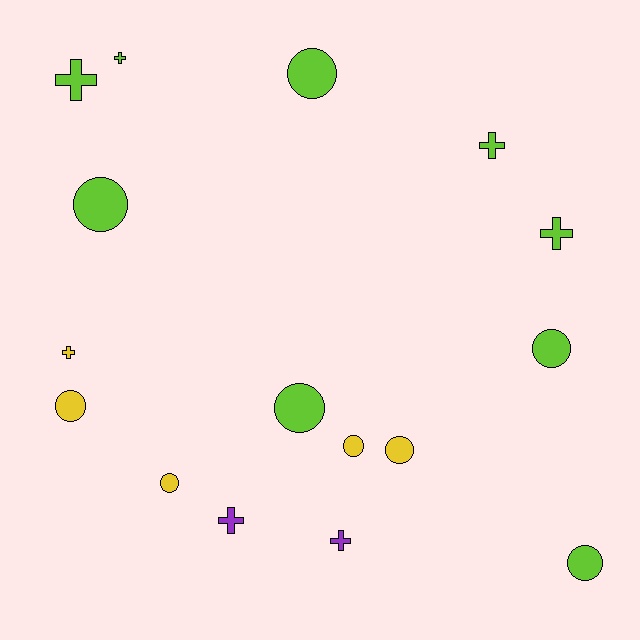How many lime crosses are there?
There are 4 lime crosses.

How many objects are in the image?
There are 16 objects.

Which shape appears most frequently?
Circle, with 9 objects.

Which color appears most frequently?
Lime, with 9 objects.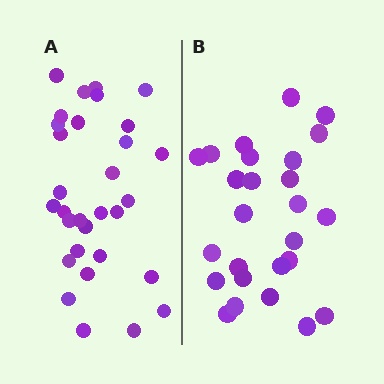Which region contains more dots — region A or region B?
Region A (the left region) has more dots.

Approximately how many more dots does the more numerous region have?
Region A has about 5 more dots than region B.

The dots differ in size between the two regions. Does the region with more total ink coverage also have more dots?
No. Region B has more total ink coverage because its dots are larger, but region A actually contains more individual dots. Total area can be misleading — the number of items is what matters here.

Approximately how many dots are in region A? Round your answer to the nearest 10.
About 30 dots. (The exact count is 31, which rounds to 30.)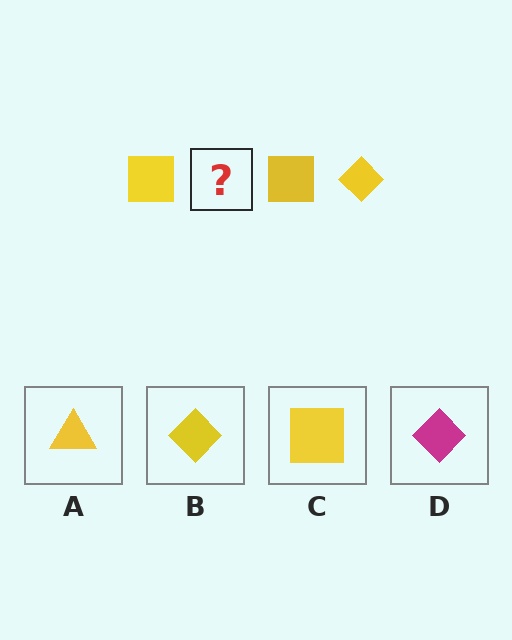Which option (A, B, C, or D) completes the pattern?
B.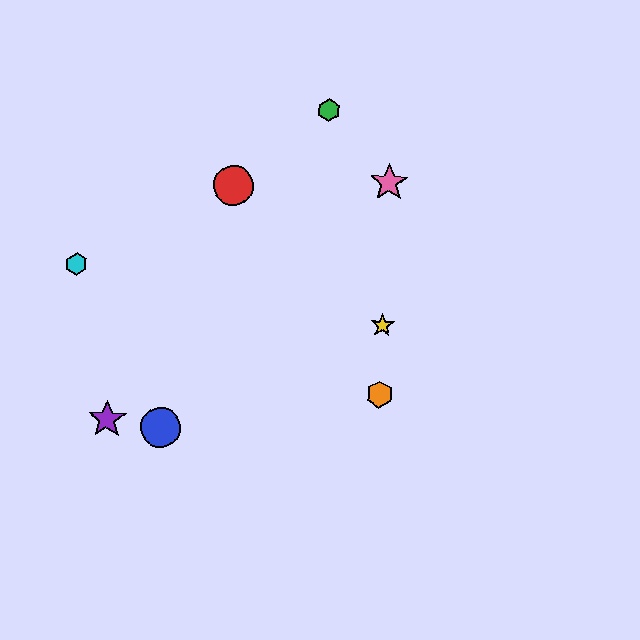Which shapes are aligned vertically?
The yellow star, the orange hexagon, the pink star are aligned vertically.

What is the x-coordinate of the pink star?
The pink star is at x≈389.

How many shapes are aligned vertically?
3 shapes (the yellow star, the orange hexagon, the pink star) are aligned vertically.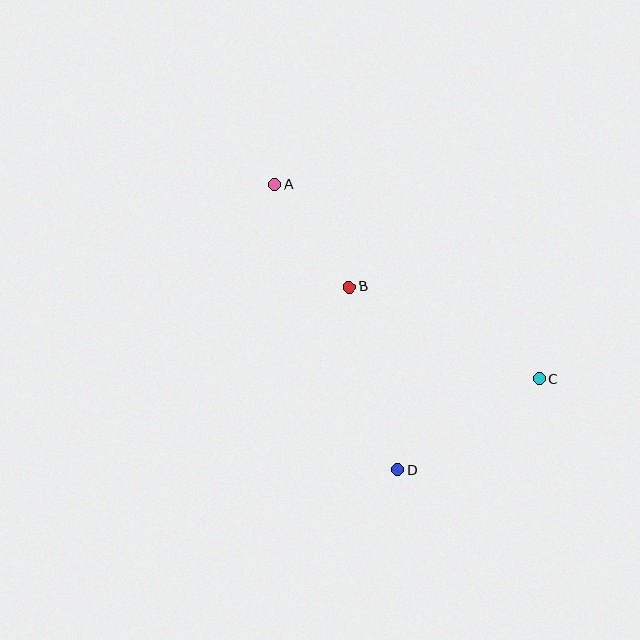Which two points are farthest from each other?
Points A and C are farthest from each other.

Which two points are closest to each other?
Points A and B are closest to each other.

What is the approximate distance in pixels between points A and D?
The distance between A and D is approximately 310 pixels.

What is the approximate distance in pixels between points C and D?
The distance between C and D is approximately 168 pixels.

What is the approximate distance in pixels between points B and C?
The distance between B and C is approximately 211 pixels.